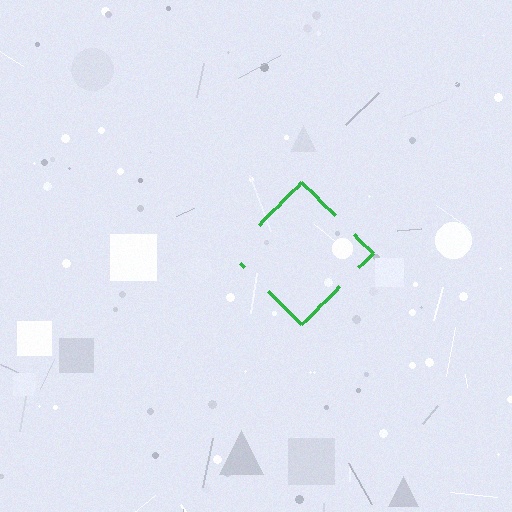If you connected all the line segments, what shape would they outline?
They would outline a diamond.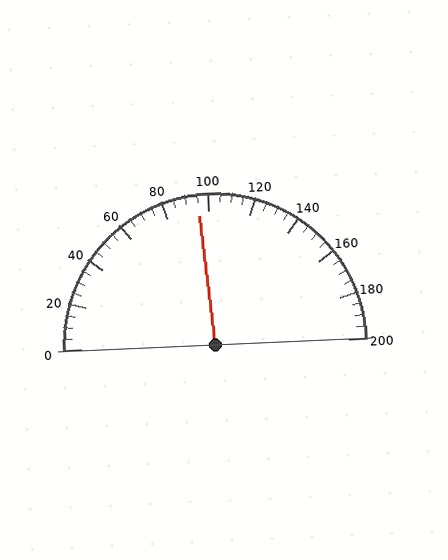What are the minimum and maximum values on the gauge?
The gauge ranges from 0 to 200.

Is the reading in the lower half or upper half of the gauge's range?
The reading is in the lower half of the range (0 to 200).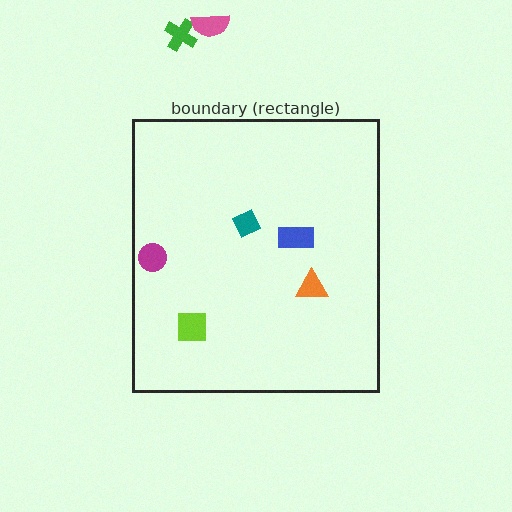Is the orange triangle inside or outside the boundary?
Inside.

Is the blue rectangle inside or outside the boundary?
Inside.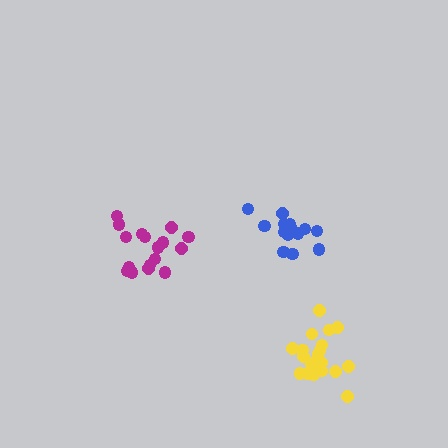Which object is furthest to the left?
The magenta cluster is leftmost.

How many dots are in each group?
Group 1: 17 dots, Group 2: 14 dots, Group 3: 20 dots (51 total).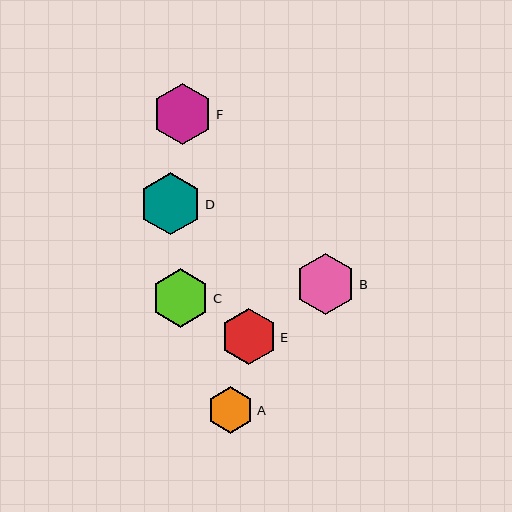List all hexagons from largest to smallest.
From largest to smallest: D, B, F, C, E, A.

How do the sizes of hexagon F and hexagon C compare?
Hexagon F and hexagon C are approximately the same size.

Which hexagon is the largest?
Hexagon D is the largest with a size of approximately 62 pixels.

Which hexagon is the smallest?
Hexagon A is the smallest with a size of approximately 46 pixels.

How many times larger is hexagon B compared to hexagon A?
Hexagon B is approximately 1.3 times the size of hexagon A.